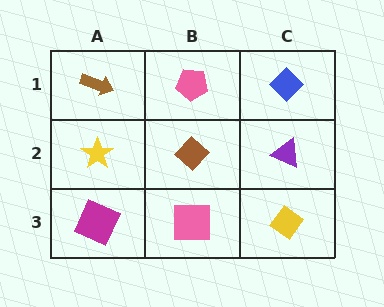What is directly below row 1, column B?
A brown diamond.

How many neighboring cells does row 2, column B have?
4.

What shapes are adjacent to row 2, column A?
A brown arrow (row 1, column A), a magenta square (row 3, column A), a brown diamond (row 2, column B).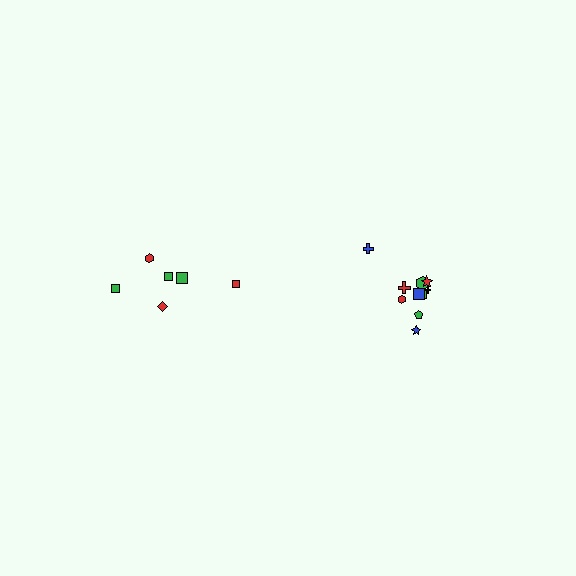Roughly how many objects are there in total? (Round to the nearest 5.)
Roughly 15 objects in total.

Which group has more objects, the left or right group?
The right group.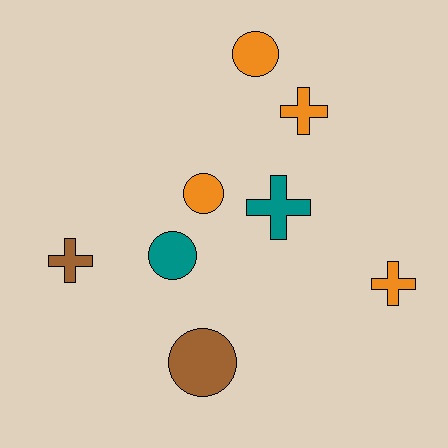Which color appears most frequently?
Orange, with 4 objects.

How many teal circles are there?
There is 1 teal circle.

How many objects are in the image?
There are 8 objects.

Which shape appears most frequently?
Circle, with 4 objects.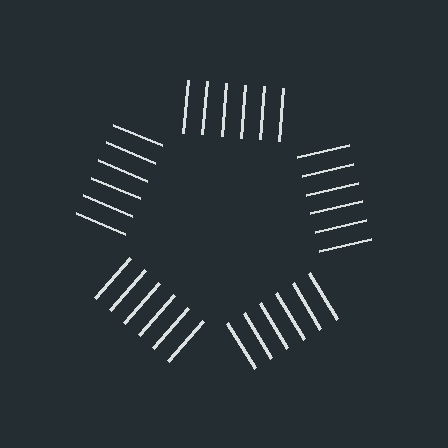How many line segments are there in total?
30 — 6 along each of the 5 edges.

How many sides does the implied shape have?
5 sides — the line-ends trace a pentagon.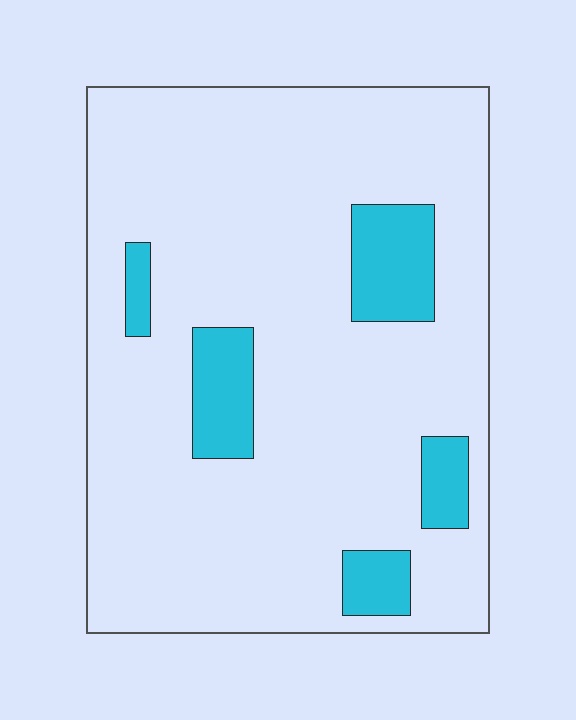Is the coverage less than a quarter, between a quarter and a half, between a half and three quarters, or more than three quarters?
Less than a quarter.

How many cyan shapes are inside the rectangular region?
5.